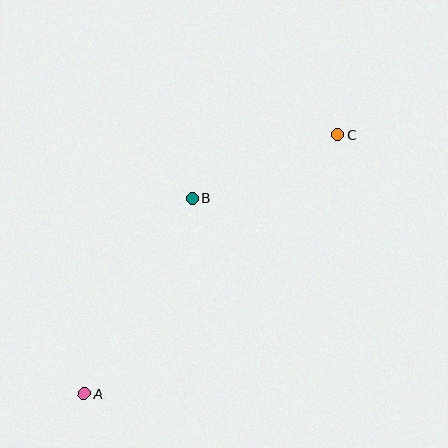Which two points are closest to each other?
Points B and C are closest to each other.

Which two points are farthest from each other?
Points A and C are farthest from each other.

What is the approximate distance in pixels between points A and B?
The distance between A and B is approximately 224 pixels.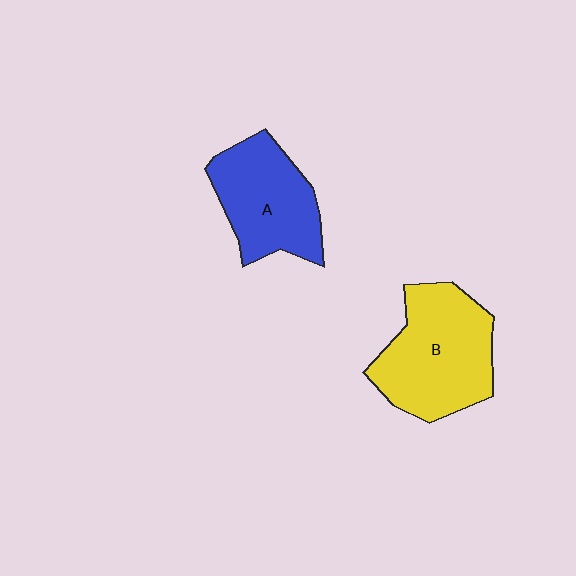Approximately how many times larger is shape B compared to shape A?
Approximately 1.2 times.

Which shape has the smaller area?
Shape A (blue).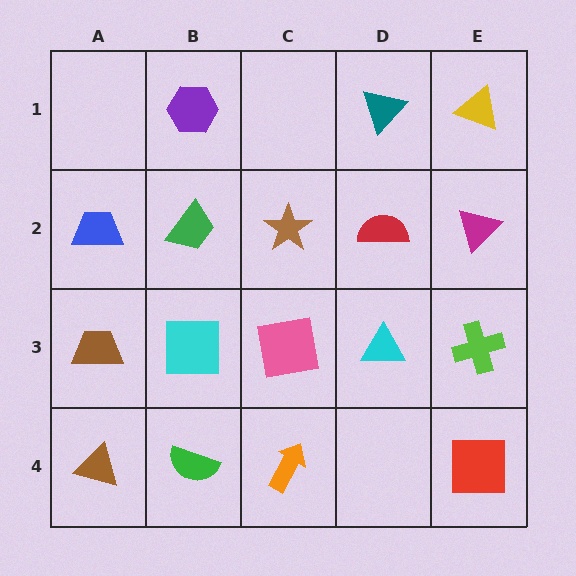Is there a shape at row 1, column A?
No, that cell is empty.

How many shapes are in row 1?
3 shapes.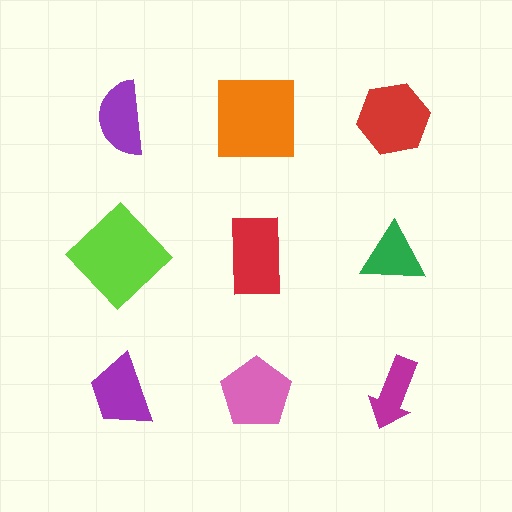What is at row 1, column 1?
A purple semicircle.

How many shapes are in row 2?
3 shapes.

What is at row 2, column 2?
A red rectangle.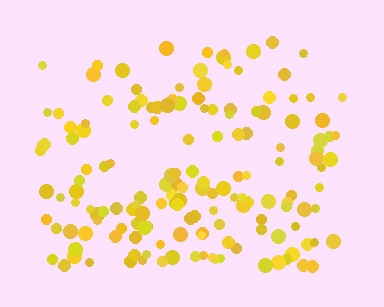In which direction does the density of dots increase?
From top to bottom, with the bottom side densest.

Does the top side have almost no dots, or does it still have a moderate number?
Still a moderate number, just noticeably fewer than the bottom.